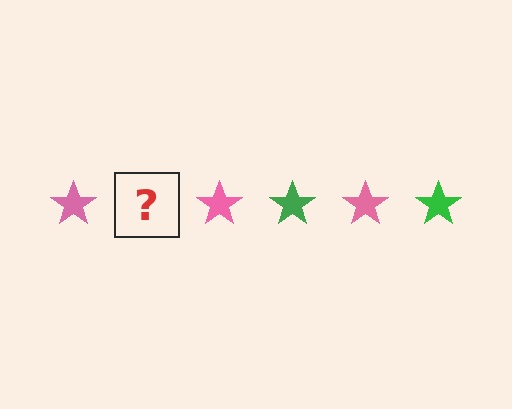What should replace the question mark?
The question mark should be replaced with a green star.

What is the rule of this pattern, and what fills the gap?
The rule is that the pattern cycles through pink, green stars. The gap should be filled with a green star.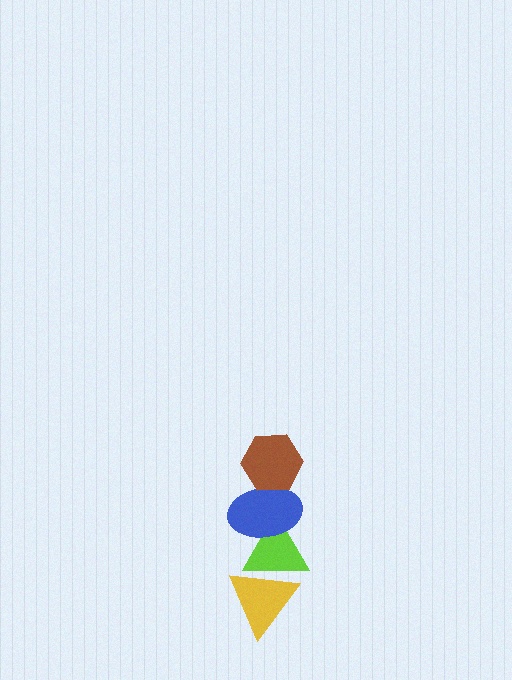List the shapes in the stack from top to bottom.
From top to bottom: the brown hexagon, the blue ellipse, the lime triangle, the yellow triangle.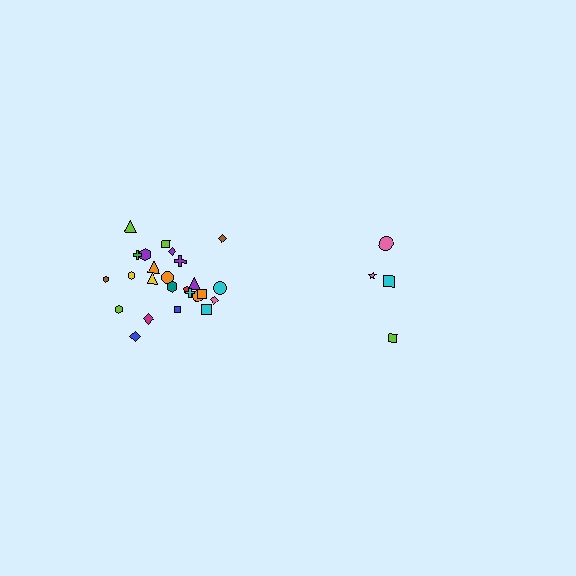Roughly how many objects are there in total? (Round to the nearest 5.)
Roughly 30 objects in total.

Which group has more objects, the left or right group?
The left group.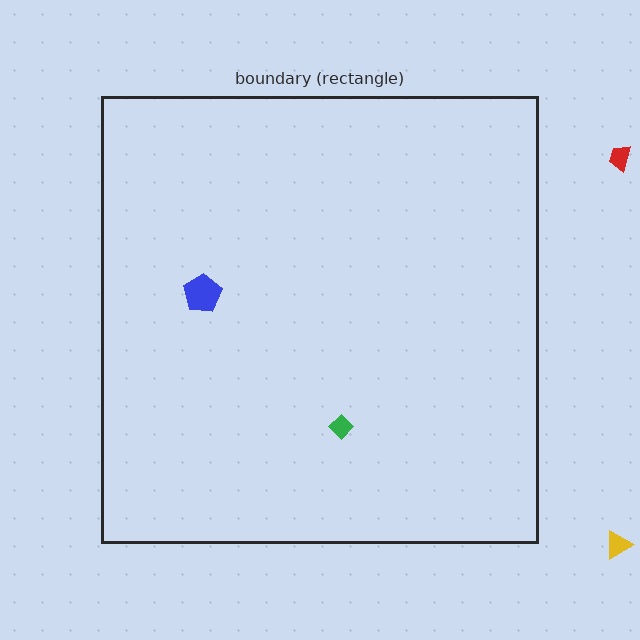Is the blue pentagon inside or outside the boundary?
Inside.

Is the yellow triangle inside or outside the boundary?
Outside.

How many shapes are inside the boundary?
2 inside, 2 outside.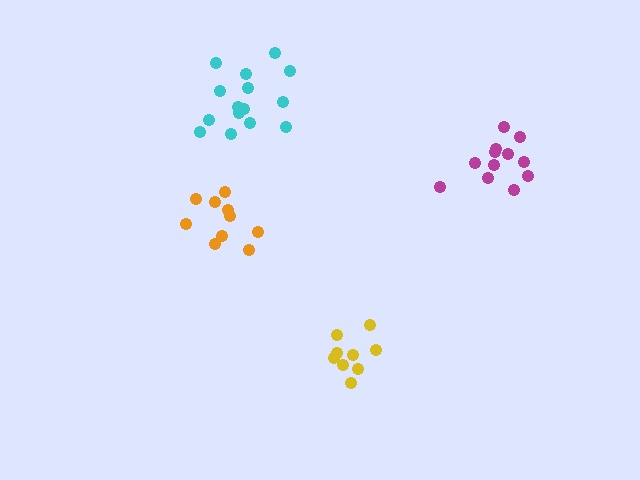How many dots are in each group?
Group 1: 9 dots, Group 2: 10 dots, Group 3: 12 dots, Group 4: 15 dots (46 total).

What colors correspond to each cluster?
The clusters are colored: yellow, orange, magenta, cyan.